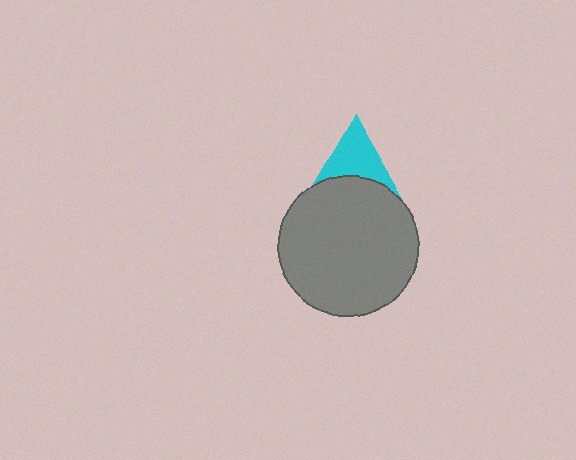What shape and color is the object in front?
The object in front is a gray circle.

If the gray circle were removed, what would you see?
You would see the complete cyan triangle.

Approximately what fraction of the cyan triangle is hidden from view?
Roughly 56% of the cyan triangle is hidden behind the gray circle.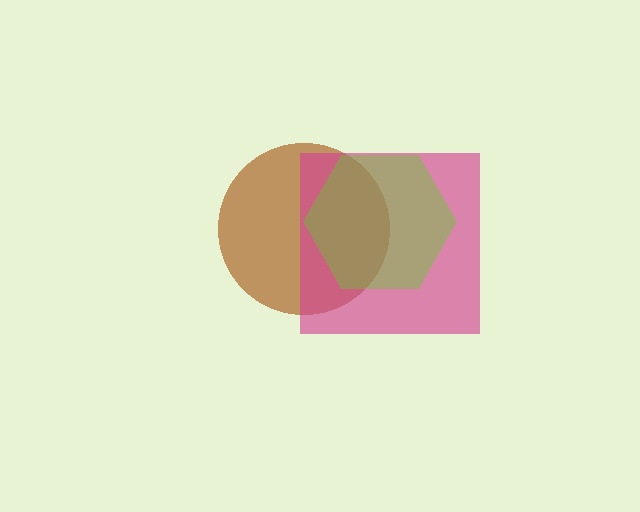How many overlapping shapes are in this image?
There are 3 overlapping shapes in the image.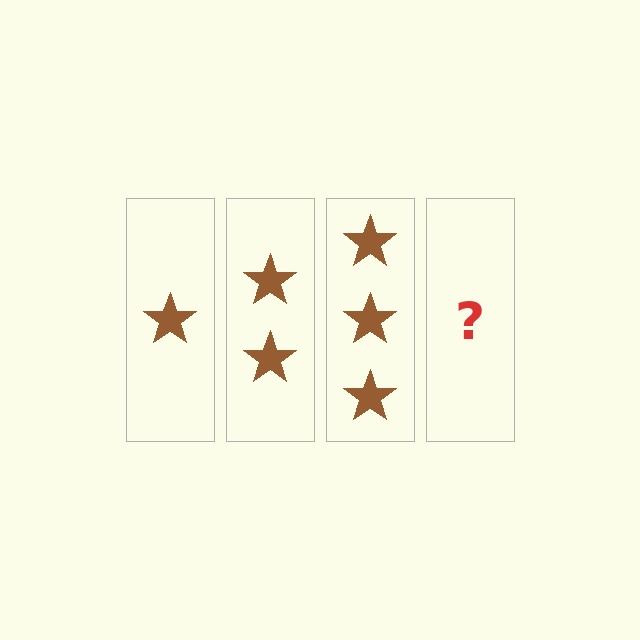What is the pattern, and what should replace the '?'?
The pattern is that each step adds one more star. The '?' should be 4 stars.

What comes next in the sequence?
The next element should be 4 stars.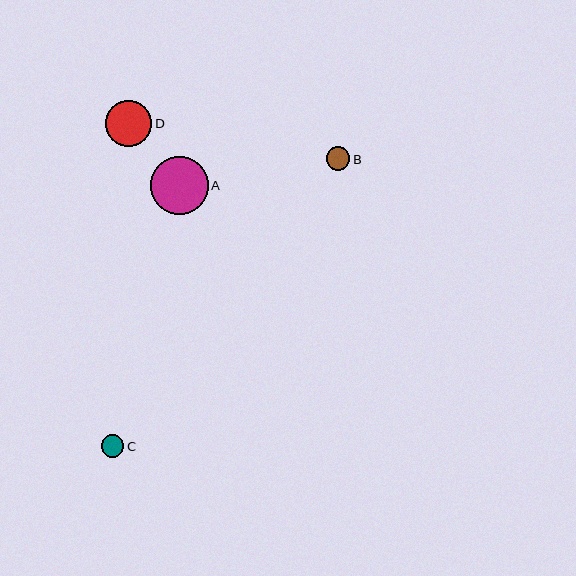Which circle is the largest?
Circle A is the largest with a size of approximately 58 pixels.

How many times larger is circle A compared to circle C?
Circle A is approximately 2.6 times the size of circle C.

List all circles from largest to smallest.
From largest to smallest: A, D, B, C.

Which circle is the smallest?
Circle C is the smallest with a size of approximately 22 pixels.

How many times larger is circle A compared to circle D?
Circle A is approximately 1.3 times the size of circle D.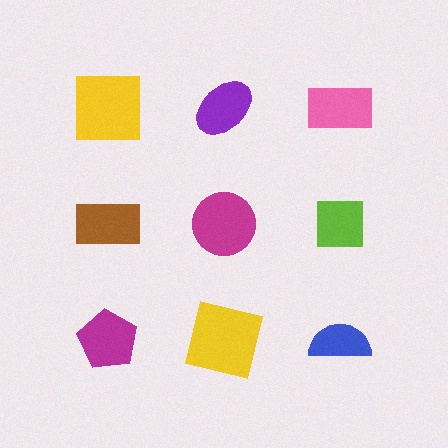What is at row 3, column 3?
A blue semicircle.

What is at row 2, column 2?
A magenta circle.